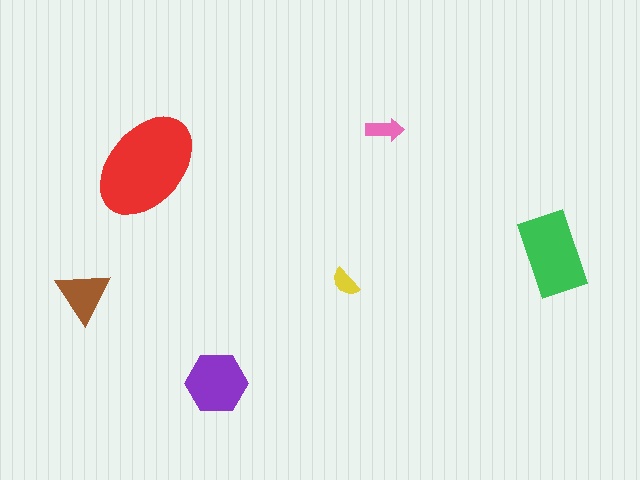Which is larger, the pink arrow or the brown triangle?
The brown triangle.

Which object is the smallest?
The yellow semicircle.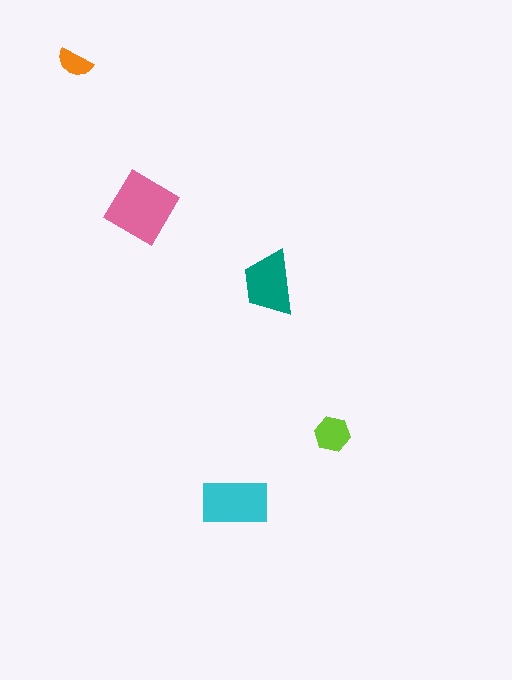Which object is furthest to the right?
The lime hexagon is rightmost.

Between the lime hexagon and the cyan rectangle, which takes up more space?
The cyan rectangle.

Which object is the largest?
The pink diamond.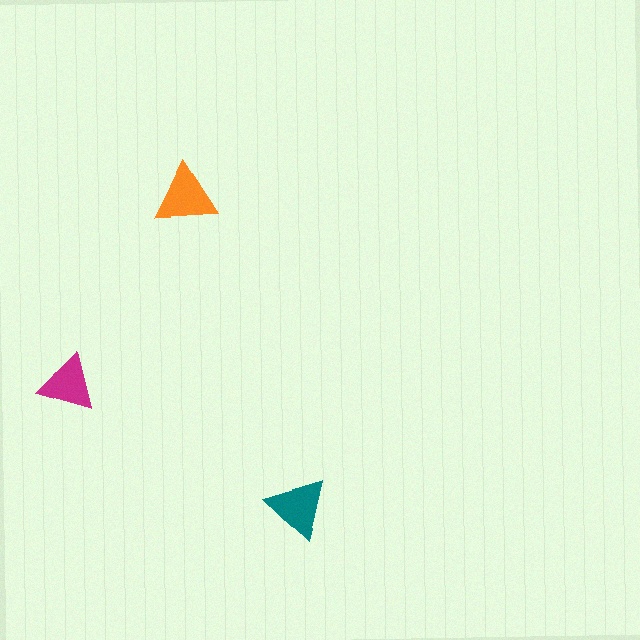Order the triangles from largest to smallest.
the orange one, the teal one, the magenta one.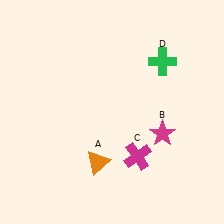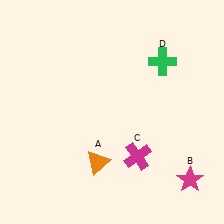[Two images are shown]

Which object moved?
The magenta star (B) moved down.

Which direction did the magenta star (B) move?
The magenta star (B) moved down.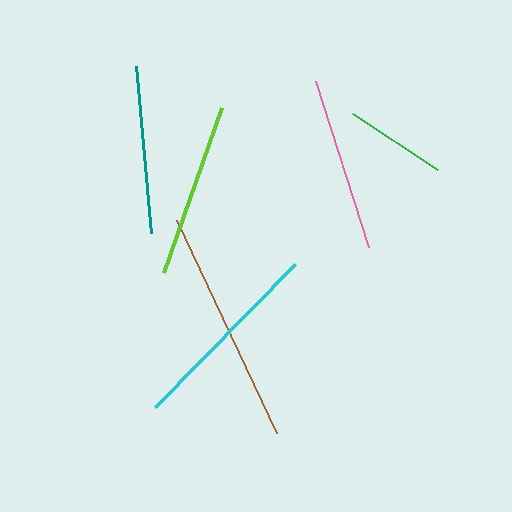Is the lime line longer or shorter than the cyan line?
The cyan line is longer than the lime line.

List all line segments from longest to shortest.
From longest to shortest: brown, cyan, lime, pink, teal, green.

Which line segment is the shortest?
The green line is the shortest at approximately 102 pixels.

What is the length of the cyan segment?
The cyan segment is approximately 200 pixels long.